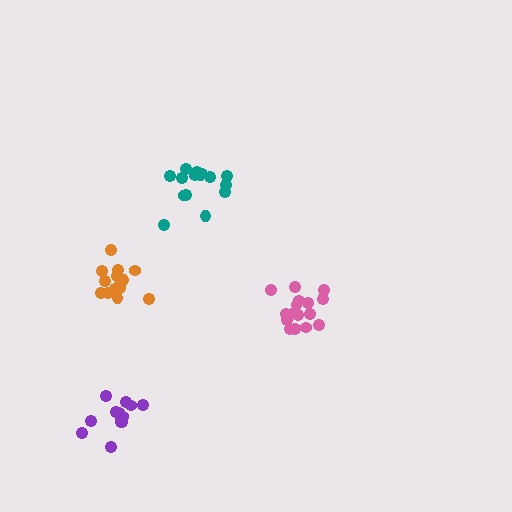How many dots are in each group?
Group 1: 16 dots, Group 2: 16 dots, Group 3: 14 dots, Group 4: 15 dots (61 total).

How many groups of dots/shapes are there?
There are 4 groups.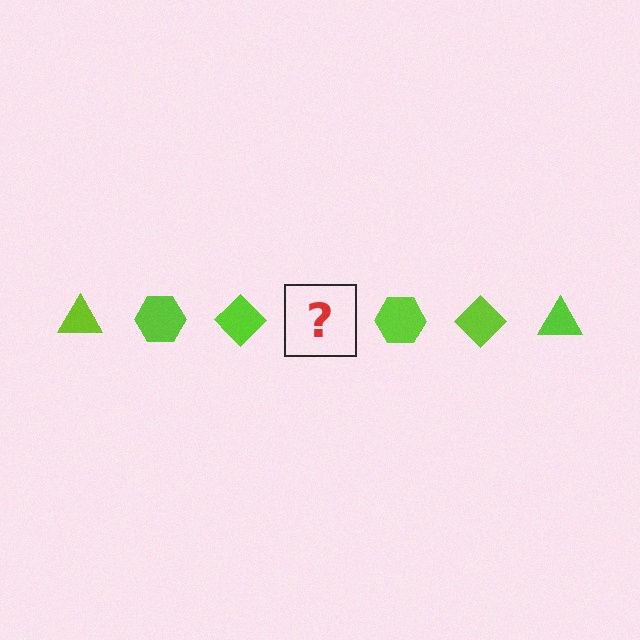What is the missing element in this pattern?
The missing element is a lime triangle.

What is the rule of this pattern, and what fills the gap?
The rule is that the pattern cycles through triangle, hexagon, diamond shapes in lime. The gap should be filled with a lime triangle.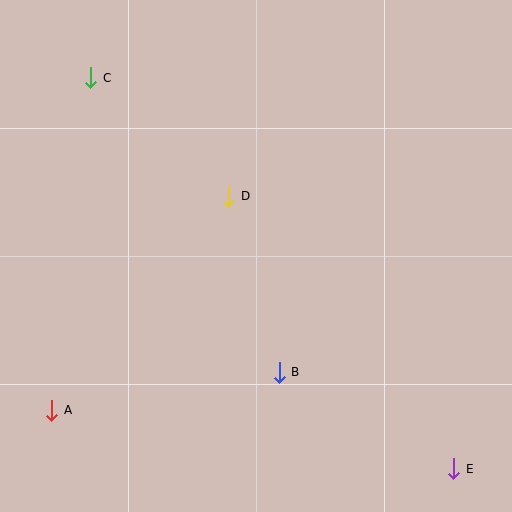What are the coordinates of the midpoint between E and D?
The midpoint between E and D is at (341, 332).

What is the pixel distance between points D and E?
The distance between D and E is 353 pixels.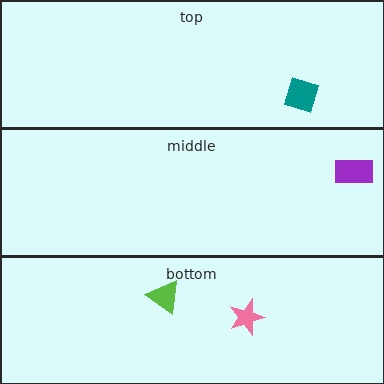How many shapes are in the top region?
1.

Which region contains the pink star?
The bottom region.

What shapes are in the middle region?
The purple rectangle.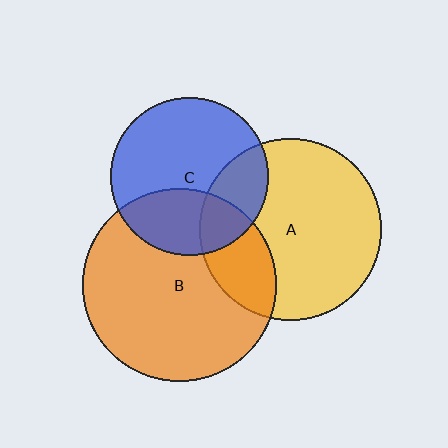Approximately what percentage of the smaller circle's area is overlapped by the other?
Approximately 30%.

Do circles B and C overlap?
Yes.